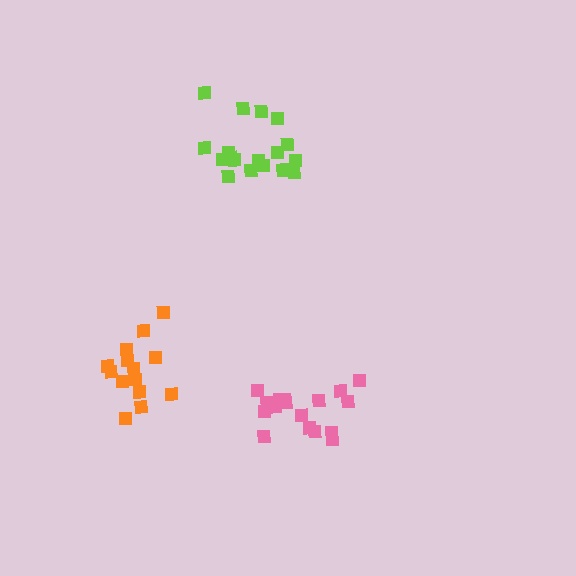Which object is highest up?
The lime cluster is topmost.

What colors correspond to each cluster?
The clusters are colored: lime, orange, pink.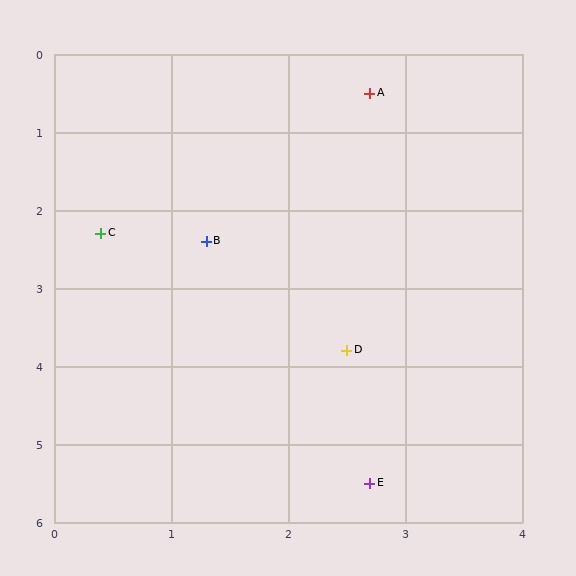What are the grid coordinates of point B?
Point B is at approximately (1.3, 2.4).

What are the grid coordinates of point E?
Point E is at approximately (2.7, 5.5).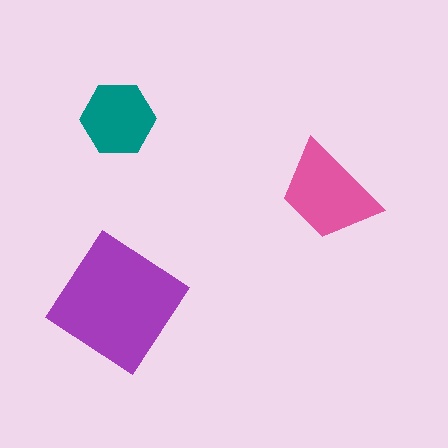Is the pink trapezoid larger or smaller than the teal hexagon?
Larger.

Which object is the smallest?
The teal hexagon.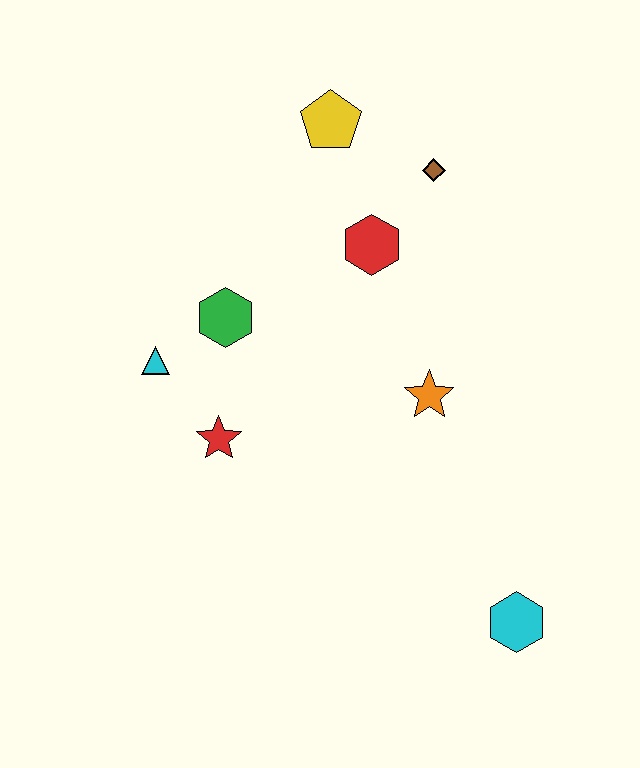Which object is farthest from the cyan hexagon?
The yellow pentagon is farthest from the cyan hexagon.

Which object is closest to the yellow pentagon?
The brown diamond is closest to the yellow pentagon.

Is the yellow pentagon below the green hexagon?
No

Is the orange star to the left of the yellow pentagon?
No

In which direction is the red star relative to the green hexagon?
The red star is below the green hexagon.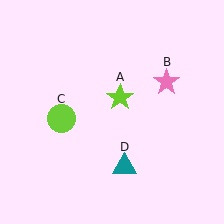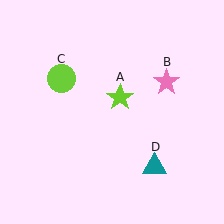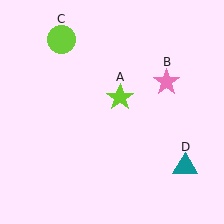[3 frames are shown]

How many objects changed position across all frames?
2 objects changed position: lime circle (object C), teal triangle (object D).